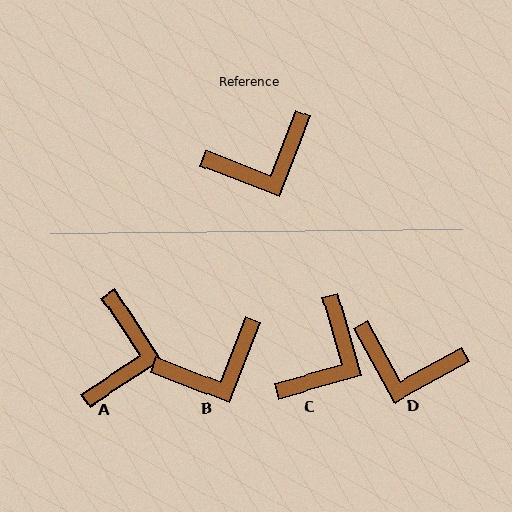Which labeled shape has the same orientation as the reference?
B.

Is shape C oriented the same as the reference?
No, it is off by about 36 degrees.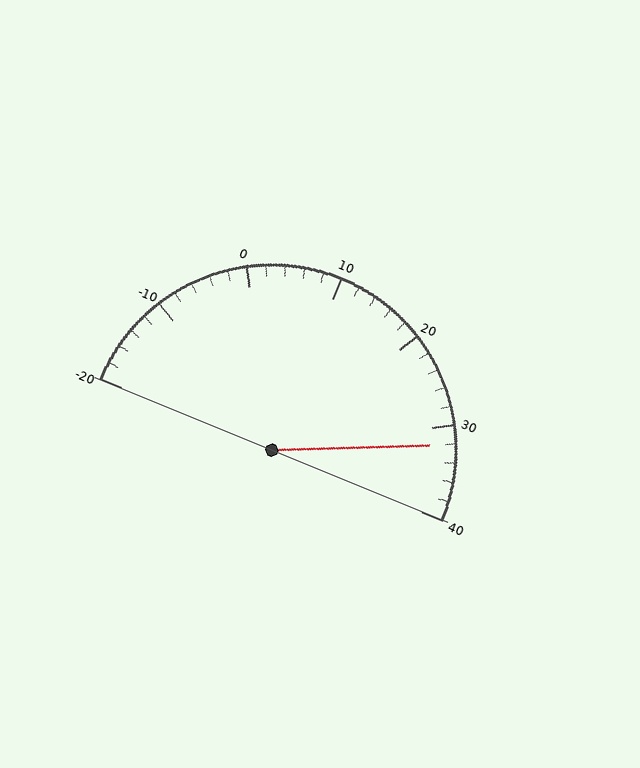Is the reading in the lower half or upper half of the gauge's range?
The reading is in the upper half of the range (-20 to 40).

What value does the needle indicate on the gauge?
The needle indicates approximately 32.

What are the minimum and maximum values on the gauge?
The gauge ranges from -20 to 40.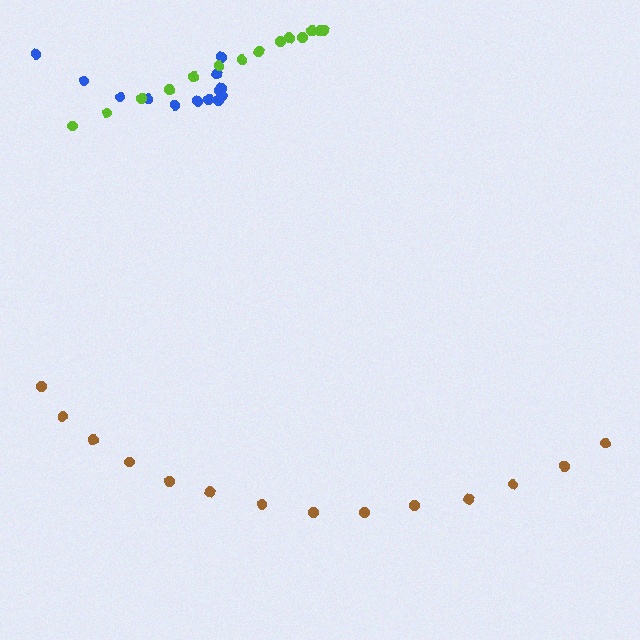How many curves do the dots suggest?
There are 3 distinct paths.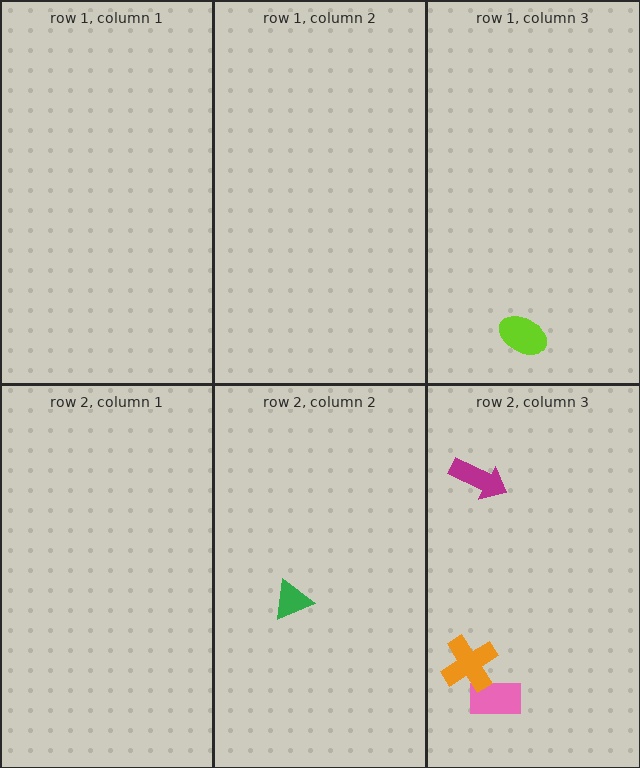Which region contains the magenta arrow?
The row 2, column 3 region.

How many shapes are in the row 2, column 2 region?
1.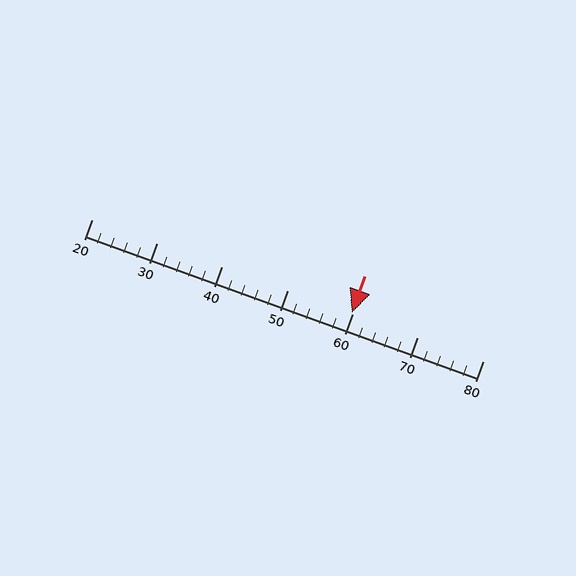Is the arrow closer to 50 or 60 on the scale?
The arrow is closer to 60.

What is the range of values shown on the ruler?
The ruler shows values from 20 to 80.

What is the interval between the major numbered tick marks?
The major tick marks are spaced 10 units apart.